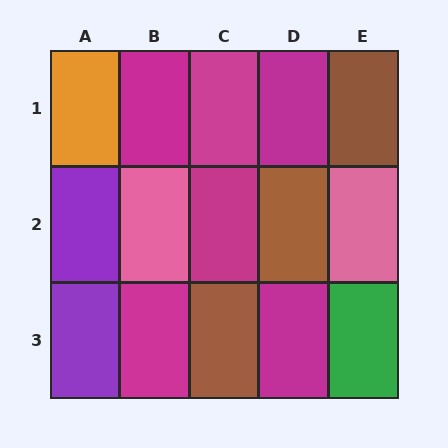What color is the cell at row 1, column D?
Magenta.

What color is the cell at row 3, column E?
Green.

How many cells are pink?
2 cells are pink.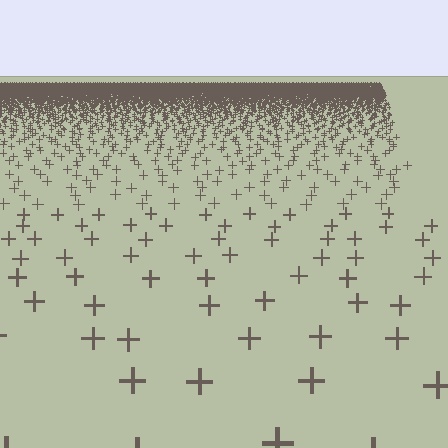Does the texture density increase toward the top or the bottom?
Density increases toward the top.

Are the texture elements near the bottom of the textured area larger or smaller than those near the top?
Larger. Near the bottom, elements are closer to the viewer and appear at a bigger on-screen size.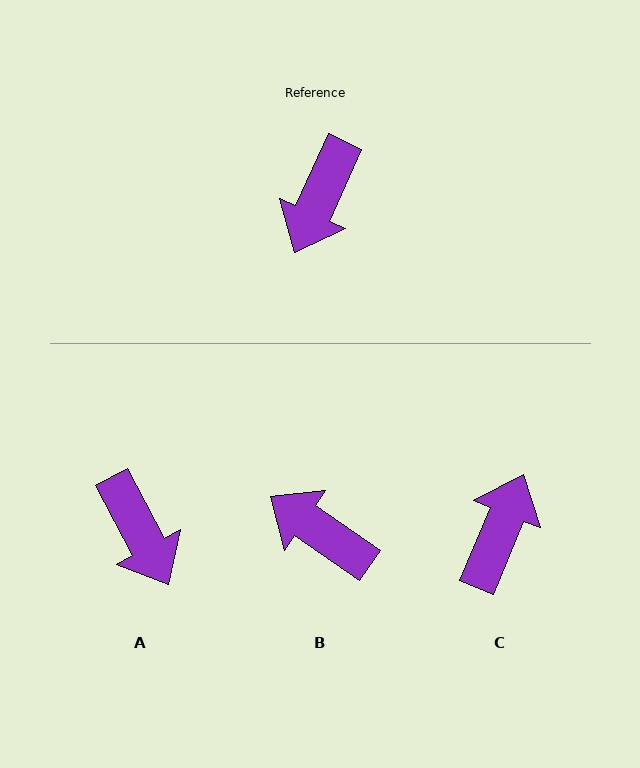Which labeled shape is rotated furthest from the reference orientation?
C, about 178 degrees away.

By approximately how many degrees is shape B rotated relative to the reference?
Approximately 100 degrees clockwise.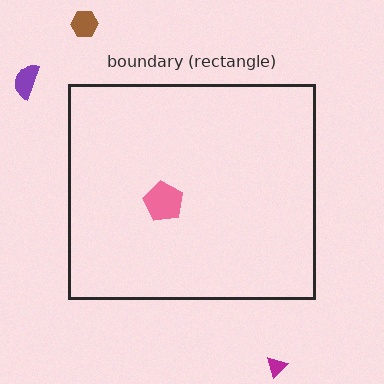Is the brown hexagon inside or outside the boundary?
Outside.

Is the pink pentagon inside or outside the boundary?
Inside.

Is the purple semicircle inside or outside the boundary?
Outside.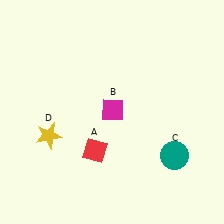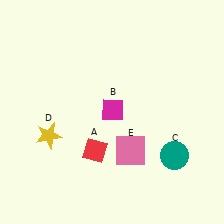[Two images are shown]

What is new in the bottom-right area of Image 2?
A pink square (E) was added in the bottom-right area of Image 2.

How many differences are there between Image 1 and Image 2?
There is 1 difference between the two images.